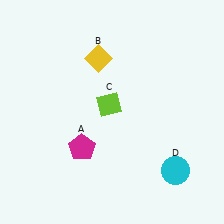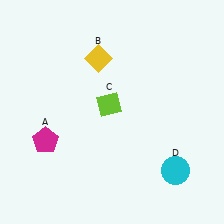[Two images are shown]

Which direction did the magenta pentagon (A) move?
The magenta pentagon (A) moved left.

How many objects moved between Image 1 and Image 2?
1 object moved between the two images.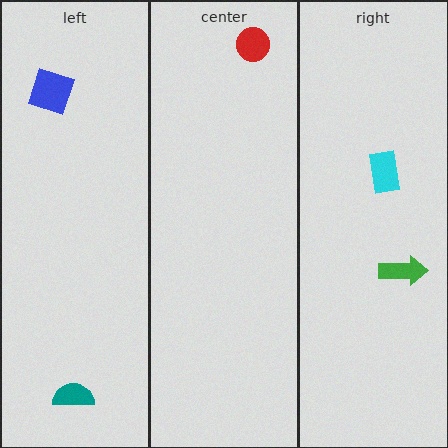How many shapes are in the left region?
2.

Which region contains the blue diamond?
The left region.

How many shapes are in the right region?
2.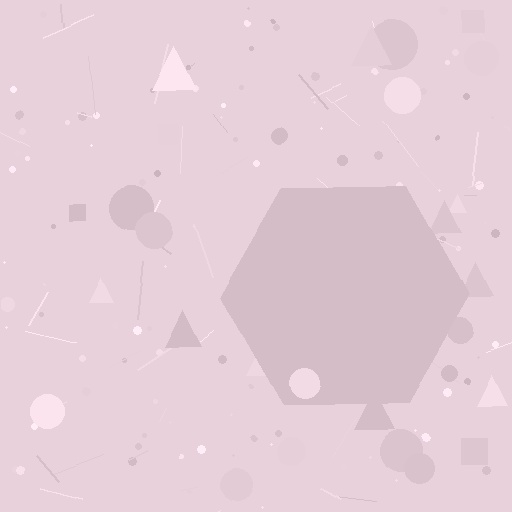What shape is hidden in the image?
A hexagon is hidden in the image.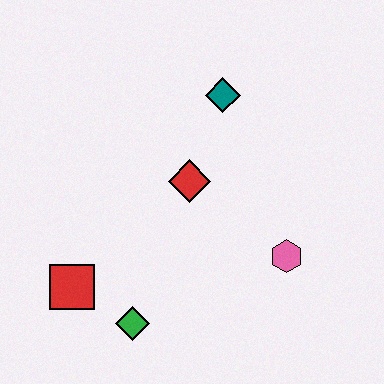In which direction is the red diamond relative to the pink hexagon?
The red diamond is to the left of the pink hexagon.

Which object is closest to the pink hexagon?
The red diamond is closest to the pink hexagon.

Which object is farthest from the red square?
The teal diamond is farthest from the red square.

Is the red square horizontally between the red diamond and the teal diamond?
No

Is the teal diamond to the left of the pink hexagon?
Yes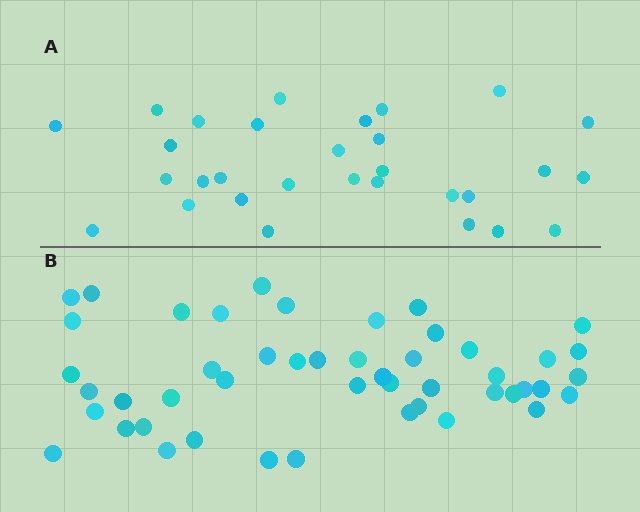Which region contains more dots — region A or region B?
Region B (the bottom region) has more dots.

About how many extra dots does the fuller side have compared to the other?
Region B has approximately 20 more dots than region A.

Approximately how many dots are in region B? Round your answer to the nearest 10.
About 50 dots. (The exact count is 48, which rounds to 50.)